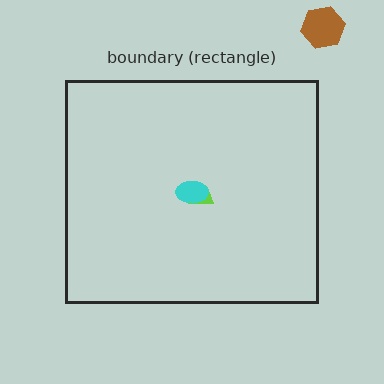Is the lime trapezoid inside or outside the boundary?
Inside.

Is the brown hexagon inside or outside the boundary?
Outside.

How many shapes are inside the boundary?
2 inside, 1 outside.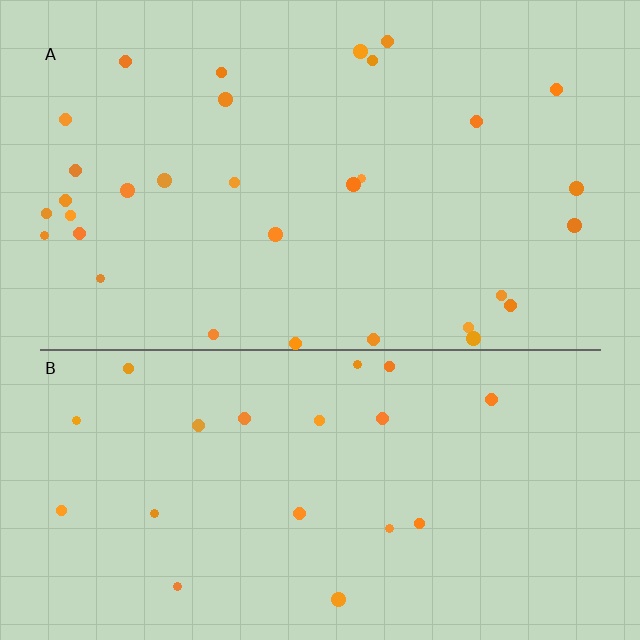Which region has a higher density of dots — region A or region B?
A (the top).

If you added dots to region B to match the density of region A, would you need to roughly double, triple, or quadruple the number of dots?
Approximately double.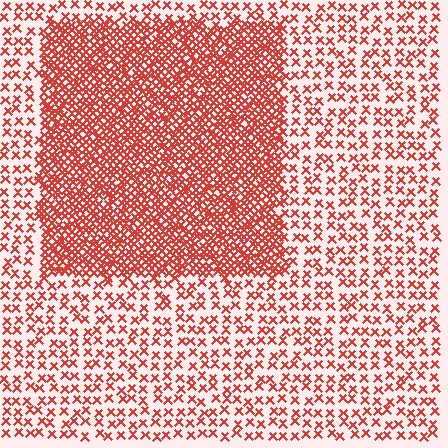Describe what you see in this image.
The image contains small red elements arranged at two different densities. A rectangle-shaped region is visible where the elements are more densely packed than the surrounding area.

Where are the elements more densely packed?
The elements are more densely packed inside the rectangle boundary.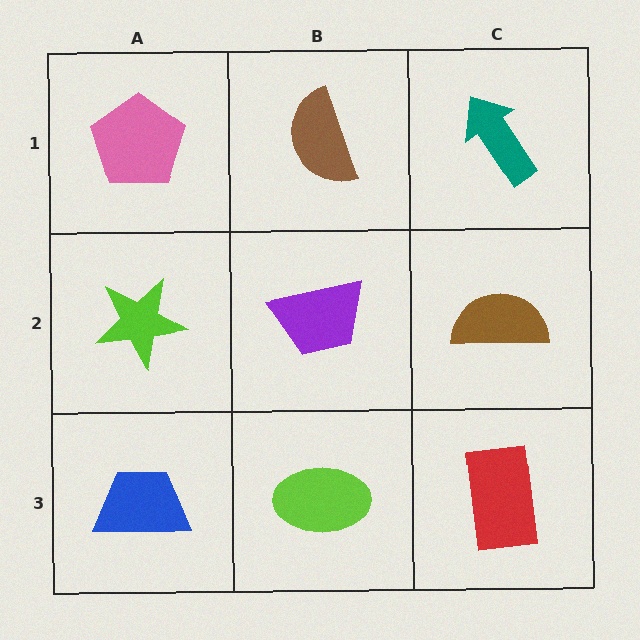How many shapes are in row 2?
3 shapes.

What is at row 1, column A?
A pink pentagon.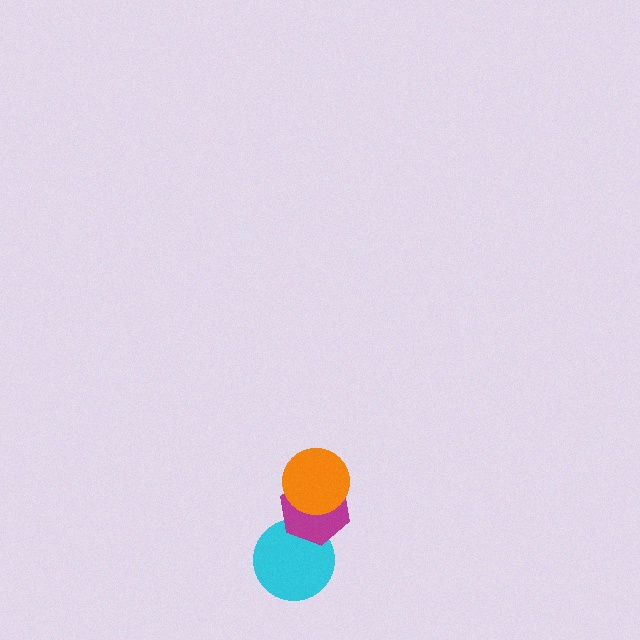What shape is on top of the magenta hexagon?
The orange circle is on top of the magenta hexagon.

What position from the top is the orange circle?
The orange circle is 1st from the top.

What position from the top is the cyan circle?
The cyan circle is 3rd from the top.